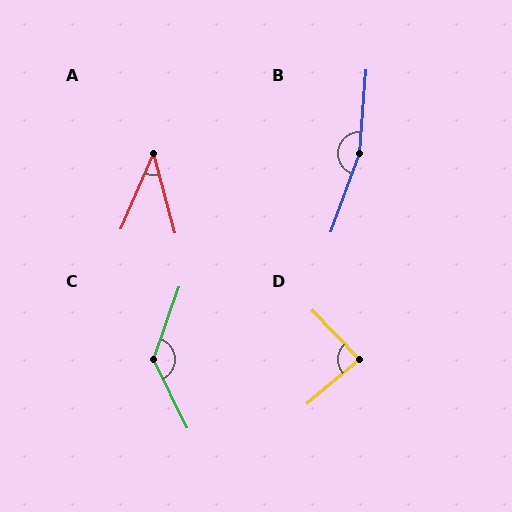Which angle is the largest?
B, at approximately 165 degrees.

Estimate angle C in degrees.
Approximately 134 degrees.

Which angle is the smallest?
A, at approximately 38 degrees.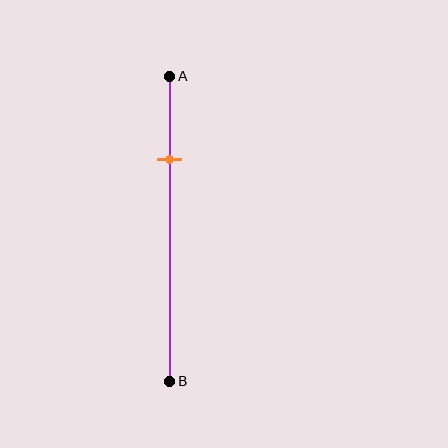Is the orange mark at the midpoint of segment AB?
No, the mark is at about 25% from A, not at the 50% midpoint.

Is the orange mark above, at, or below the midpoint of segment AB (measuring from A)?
The orange mark is above the midpoint of segment AB.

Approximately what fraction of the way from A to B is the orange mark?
The orange mark is approximately 25% of the way from A to B.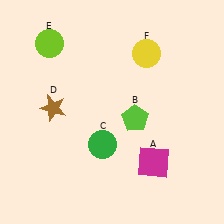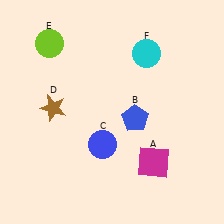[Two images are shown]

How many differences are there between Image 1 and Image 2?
There are 3 differences between the two images.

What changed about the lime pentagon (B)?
In Image 1, B is lime. In Image 2, it changed to blue.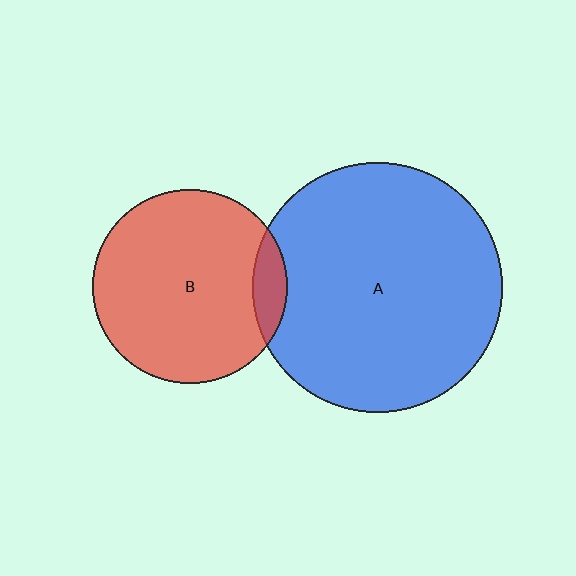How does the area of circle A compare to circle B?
Approximately 1.6 times.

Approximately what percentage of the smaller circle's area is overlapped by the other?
Approximately 10%.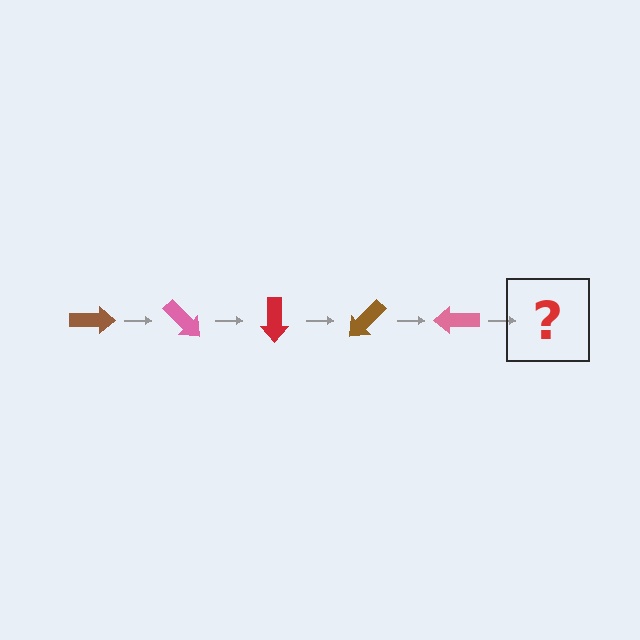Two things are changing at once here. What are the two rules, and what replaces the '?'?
The two rules are that it rotates 45 degrees each step and the color cycles through brown, pink, and red. The '?' should be a red arrow, rotated 225 degrees from the start.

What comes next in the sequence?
The next element should be a red arrow, rotated 225 degrees from the start.